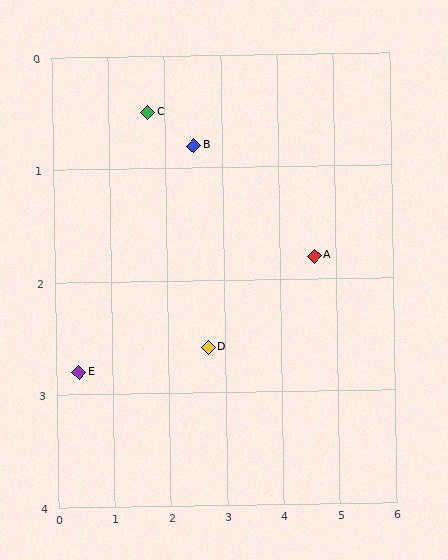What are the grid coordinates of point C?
Point C is at approximately (1.7, 0.5).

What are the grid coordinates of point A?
Point A is at approximately (4.6, 1.8).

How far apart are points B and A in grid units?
Points B and A are about 2.3 grid units apart.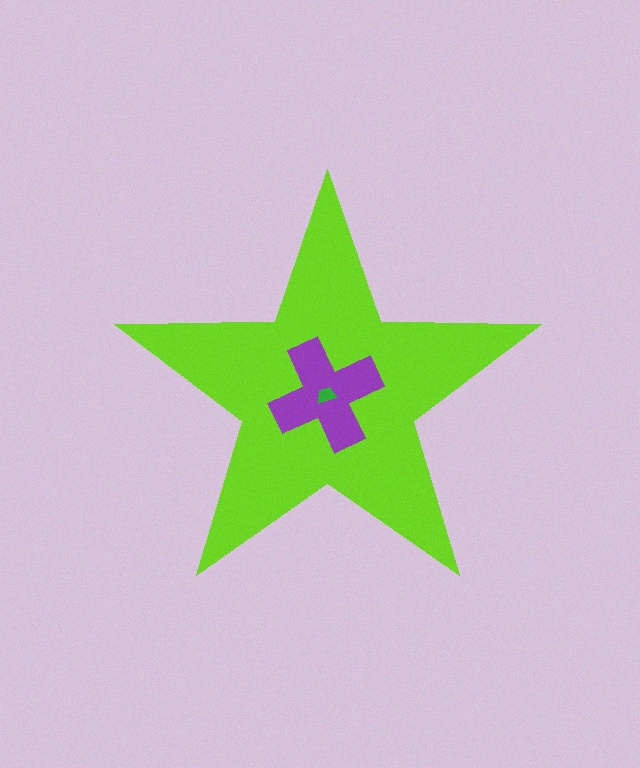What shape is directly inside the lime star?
The purple cross.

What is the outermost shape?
The lime star.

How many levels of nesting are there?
3.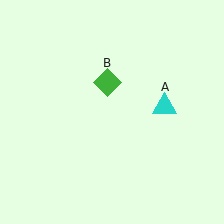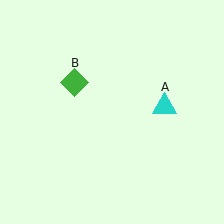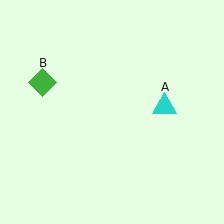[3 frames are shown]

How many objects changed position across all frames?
1 object changed position: green diamond (object B).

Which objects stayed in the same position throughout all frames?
Cyan triangle (object A) remained stationary.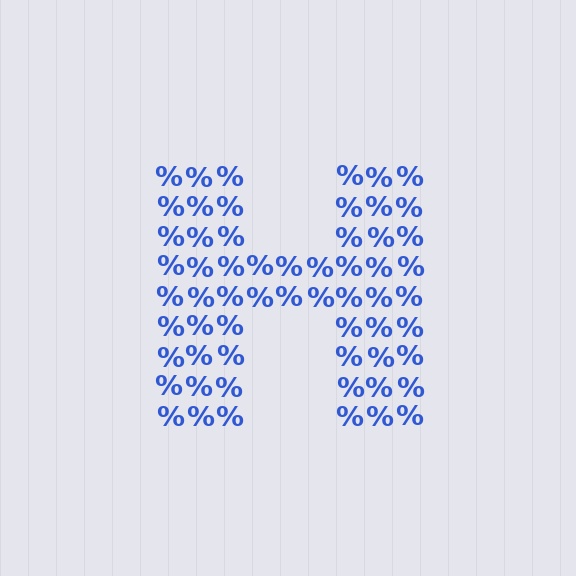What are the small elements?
The small elements are percent signs.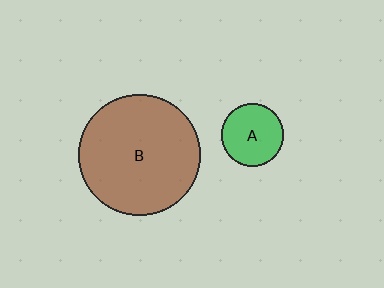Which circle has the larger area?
Circle B (brown).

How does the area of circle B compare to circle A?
Approximately 3.8 times.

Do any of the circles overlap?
No, none of the circles overlap.